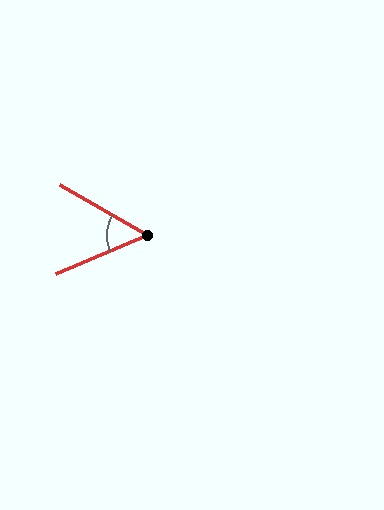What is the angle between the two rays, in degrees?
Approximately 53 degrees.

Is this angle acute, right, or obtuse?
It is acute.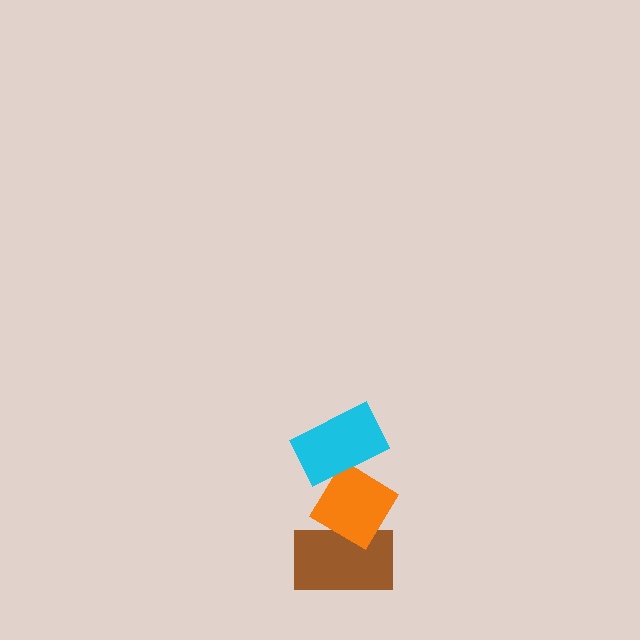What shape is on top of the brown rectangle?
The orange diamond is on top of the brown rectangle.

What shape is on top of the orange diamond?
The cyan rectangle is on top of the orange diamond.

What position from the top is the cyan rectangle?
The cyan rectangle is 1st from the top.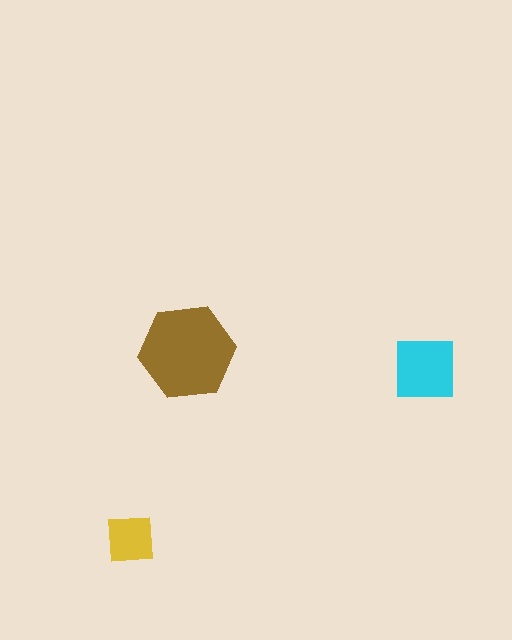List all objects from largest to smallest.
The brown hexagon, the cyan square, the yellow square.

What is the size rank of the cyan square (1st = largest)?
2nd.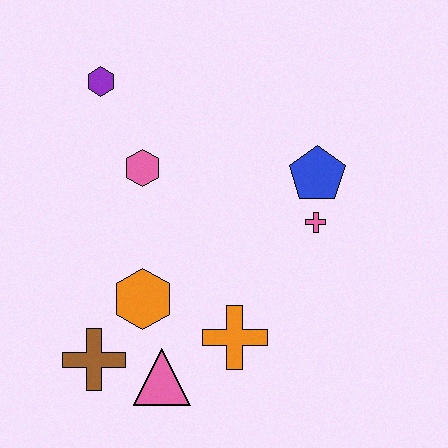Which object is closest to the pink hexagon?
The purple hexagon is closest to the pink hexagon.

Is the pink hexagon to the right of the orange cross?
No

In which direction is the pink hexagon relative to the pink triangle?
The pink hexagon is above the pink triangle.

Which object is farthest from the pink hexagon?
The pink triangle is farthest from the pink hexagon.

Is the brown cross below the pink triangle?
No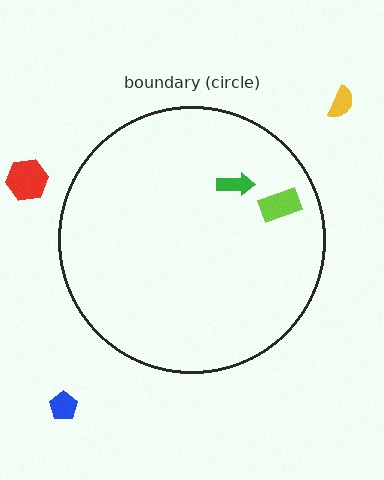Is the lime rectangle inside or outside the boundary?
Inside.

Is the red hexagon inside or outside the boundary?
Outside.